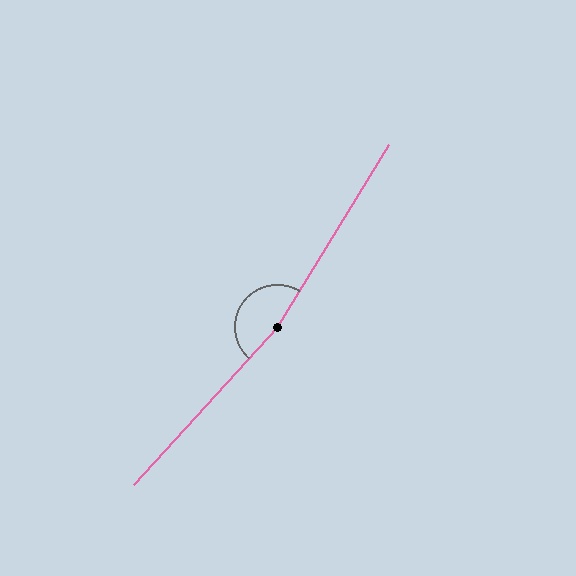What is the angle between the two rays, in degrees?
Approximately 170 degrees.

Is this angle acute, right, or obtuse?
It is obtuse.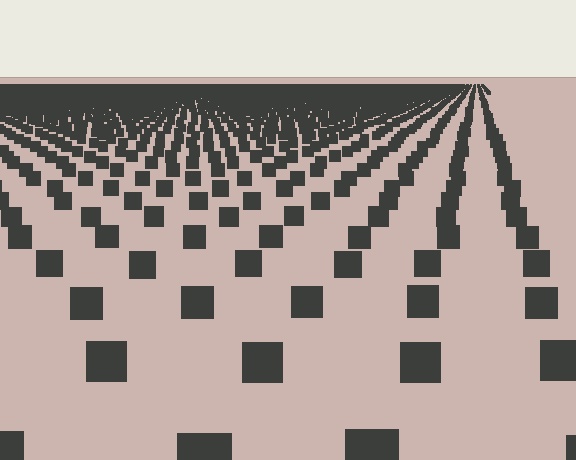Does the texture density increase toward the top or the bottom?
Density increases toward the top.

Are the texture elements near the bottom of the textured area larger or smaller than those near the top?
Larger. Near the bottom, elements are closer to the viewer and appear at a bigger on-screen size.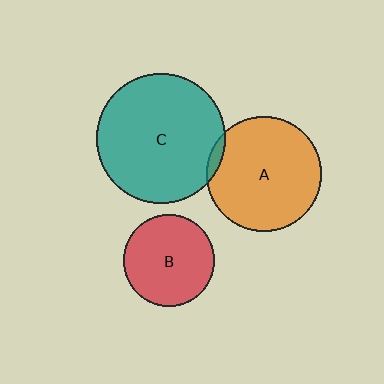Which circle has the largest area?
Circle C (teal).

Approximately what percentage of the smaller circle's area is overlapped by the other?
Approximately 5%.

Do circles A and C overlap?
Yes.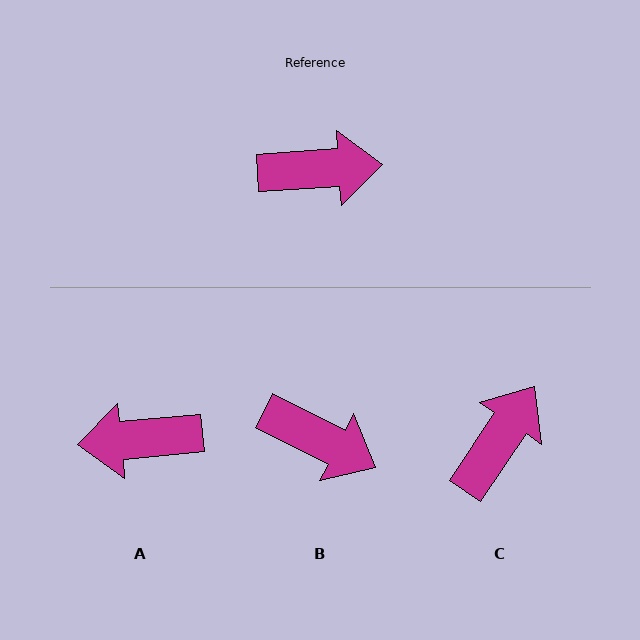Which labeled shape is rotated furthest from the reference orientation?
A, about 178 degrees away.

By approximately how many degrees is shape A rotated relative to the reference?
Approximately 178 degrees clockwise.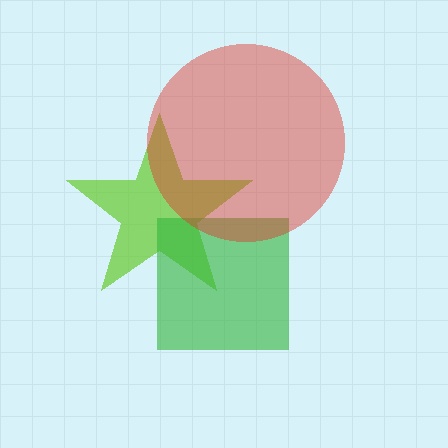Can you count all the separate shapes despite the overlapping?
Yes, there are 3 separate shapes.